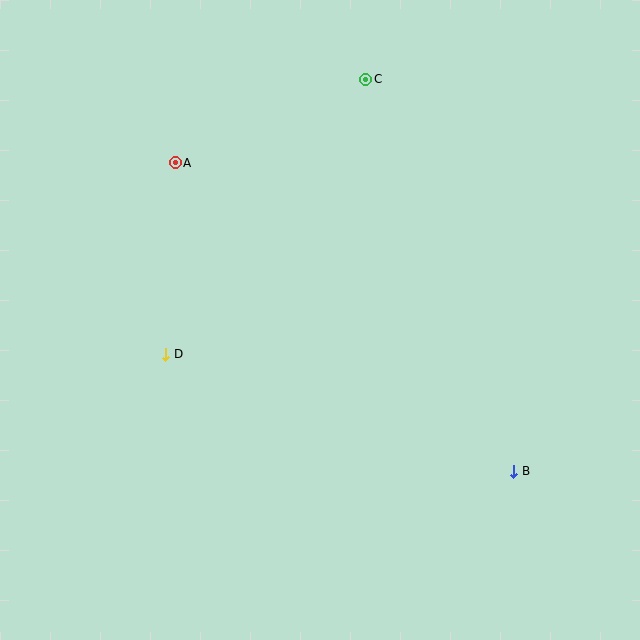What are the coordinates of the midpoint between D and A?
The midpoint between D and A is at (171, 259).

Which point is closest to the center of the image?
Point D at (166, 354) is closest to the center.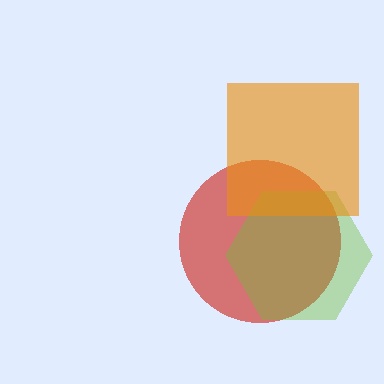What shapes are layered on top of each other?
The layered shapes are: a red circle, a lime hexagon, an orange square.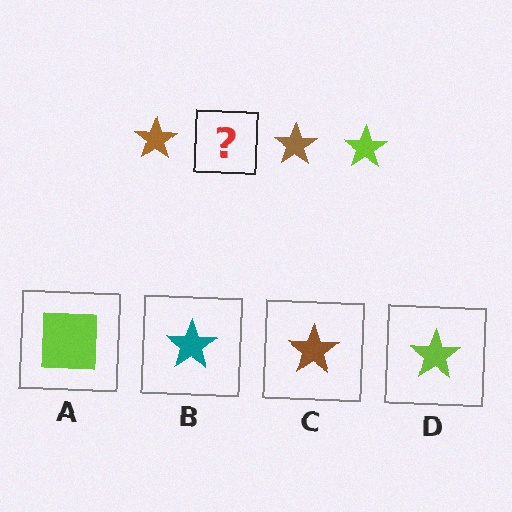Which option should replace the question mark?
Option D.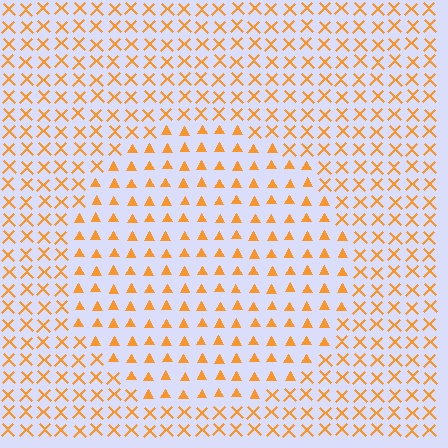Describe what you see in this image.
The image is filled with small orange elements arranged in a uniform grid. A circle-shaped region contains triangles, while the surrounding area contains X marks. The boundary is defined purely by the change in element shape.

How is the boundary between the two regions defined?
The boundary is defined by a change in element shape: triangles inside vs. X marks outside. All elements share the same color and spacing.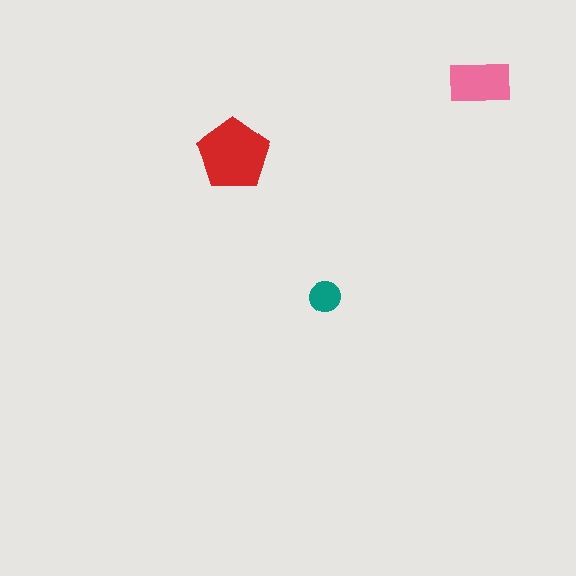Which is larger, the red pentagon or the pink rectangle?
The red pentagon.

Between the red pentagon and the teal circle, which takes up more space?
The red pentagon.